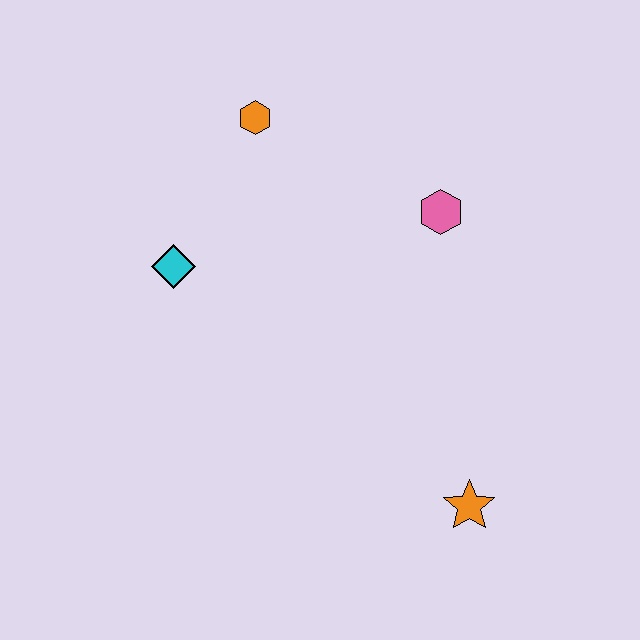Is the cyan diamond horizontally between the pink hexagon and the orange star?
No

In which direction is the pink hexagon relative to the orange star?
The pink hexagon is above the orange star.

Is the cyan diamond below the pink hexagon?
Yes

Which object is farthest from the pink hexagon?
The orange star is farthest from the pink hexagon.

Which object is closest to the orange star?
The pink hexagon is closest to the orange star.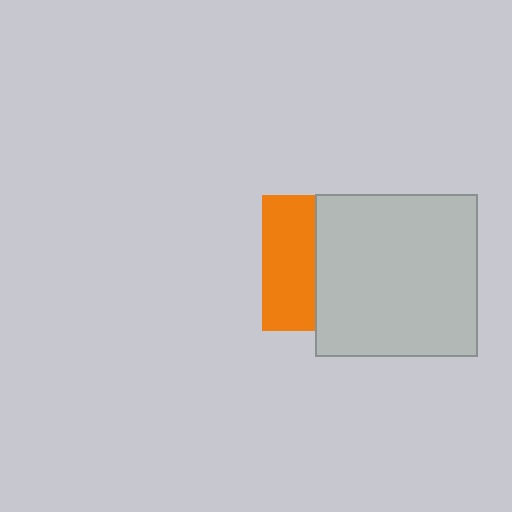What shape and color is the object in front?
The object in front is a light gray square.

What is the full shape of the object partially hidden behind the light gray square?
The partially hidden object is an orange square.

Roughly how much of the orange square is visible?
A small part of it is visible (roughly 39%).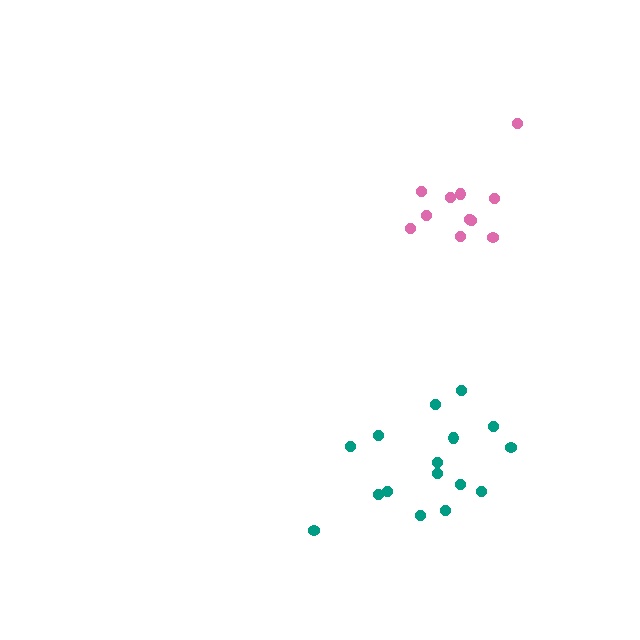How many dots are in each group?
Group 1: 16 dots, Group 2: 11 dots (27 total).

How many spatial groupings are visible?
There are 2 spatial groupings.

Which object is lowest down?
The teal cluster is bottommost.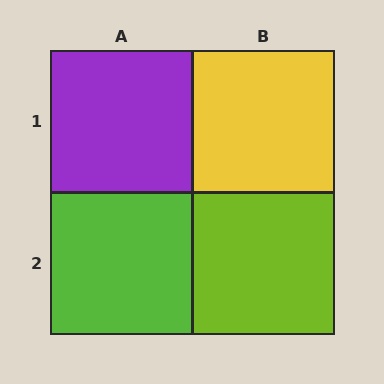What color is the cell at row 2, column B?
Lime.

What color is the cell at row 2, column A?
Lime.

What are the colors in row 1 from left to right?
Purple, yellow.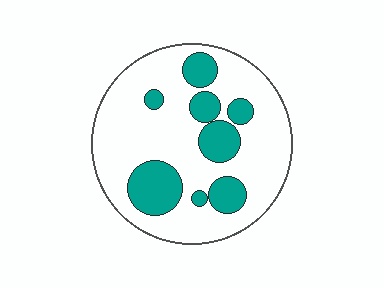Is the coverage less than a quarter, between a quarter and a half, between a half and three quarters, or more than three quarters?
Less than a quarter.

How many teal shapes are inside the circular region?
8.